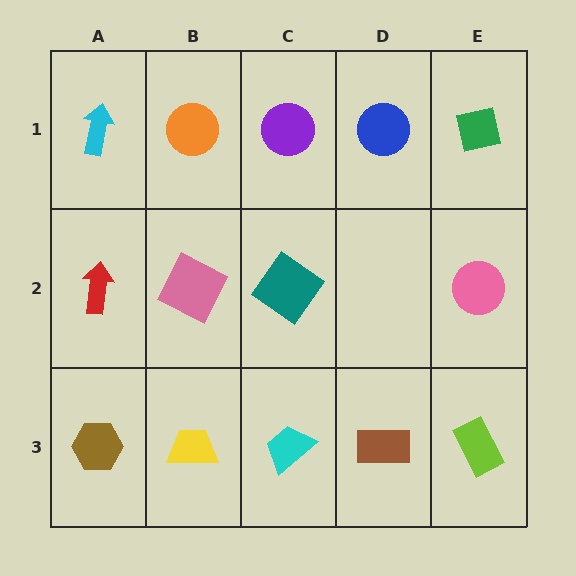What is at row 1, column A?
A cyan arrow.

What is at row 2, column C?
A teal diamond.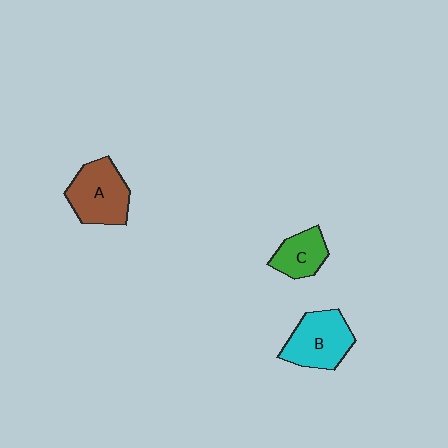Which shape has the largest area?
Shape A (brown).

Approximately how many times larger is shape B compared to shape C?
Approximately 1.5 times.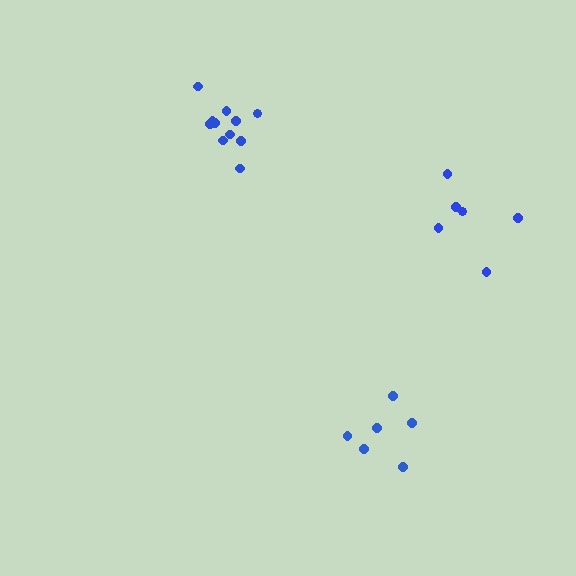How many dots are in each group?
Group 1: 12 dots, Group 2: 6 dots, Group 3: 6 dots (24 total).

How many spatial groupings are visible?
There are 3 spatial groupings.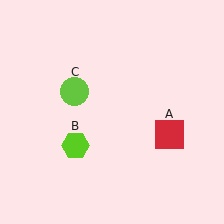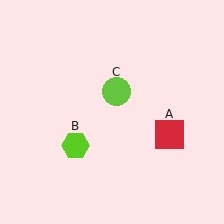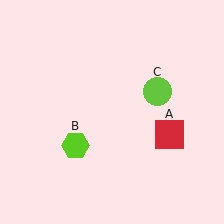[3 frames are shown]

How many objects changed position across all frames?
1 object changed position: lime circle (object C).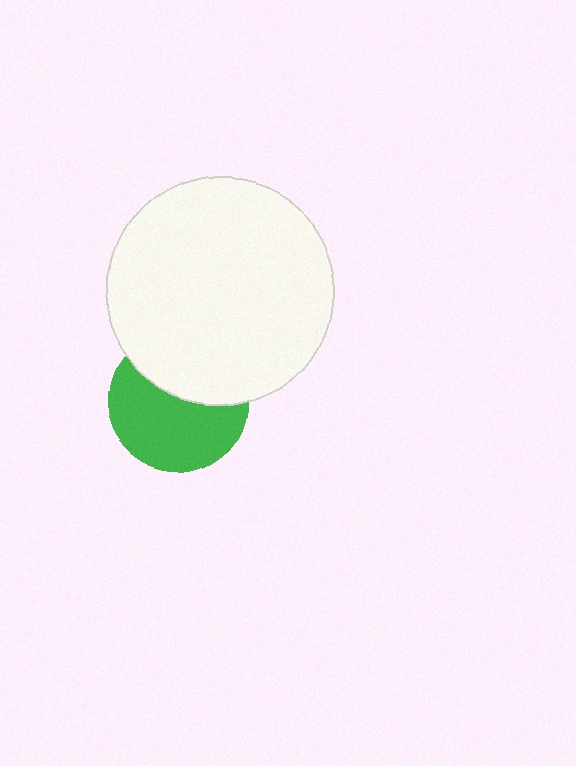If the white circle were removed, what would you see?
You would see the complete green circle.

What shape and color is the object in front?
The object in front is a white circle.